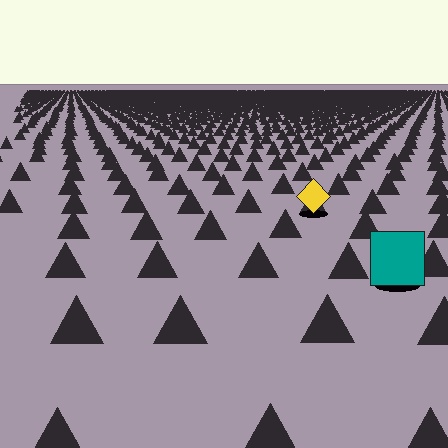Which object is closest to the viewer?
The teal square is closest. The texture marks near it are larger and more spread out.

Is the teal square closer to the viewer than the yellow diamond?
Yes. The teal square is closer — you can tell from the texture gradient: the ground texture is coarser near it.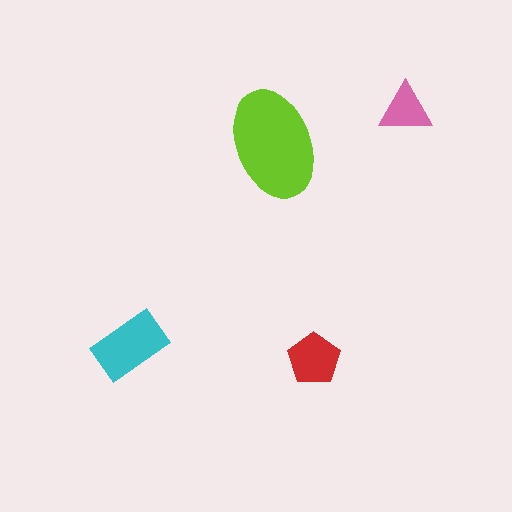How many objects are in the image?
There are 4 objects in the image.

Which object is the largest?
The lime ellipse.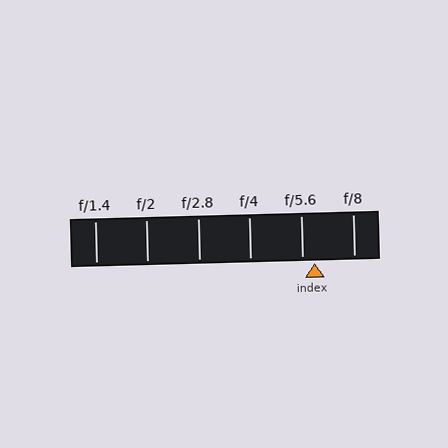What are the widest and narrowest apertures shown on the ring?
The widest aperture shown is f/1.4 and the narrowest is f/8.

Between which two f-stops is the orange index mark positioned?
The index mark is between f/5.6 and f/8.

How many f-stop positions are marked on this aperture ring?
There are 6 f-stop positions marked.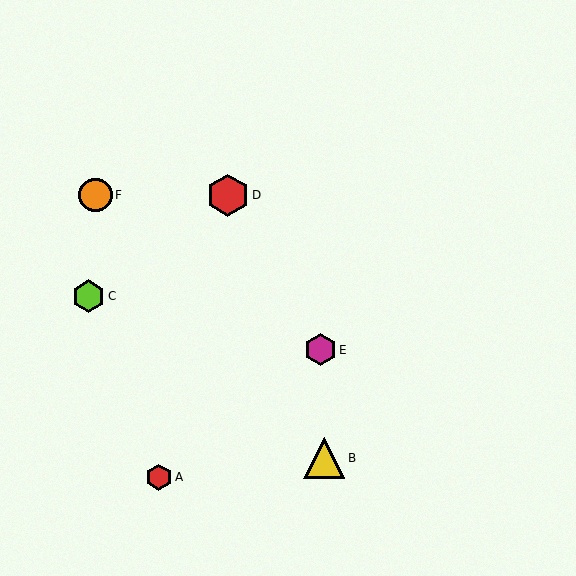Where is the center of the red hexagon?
The center of the red hexagon is at (228, 195).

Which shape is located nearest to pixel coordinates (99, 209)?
The orange circle (labeled F) at (96, 195) is nearest to that location.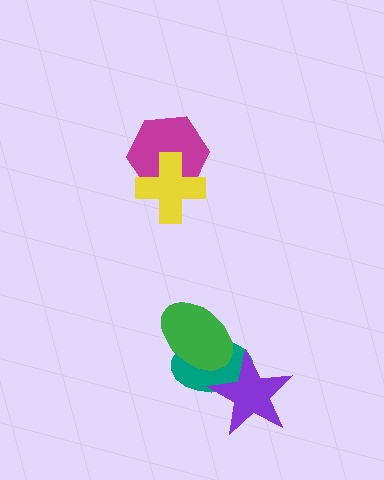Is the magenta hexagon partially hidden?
Yes, it is partially covered by another shape.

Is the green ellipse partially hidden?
No, no other shape covers it.